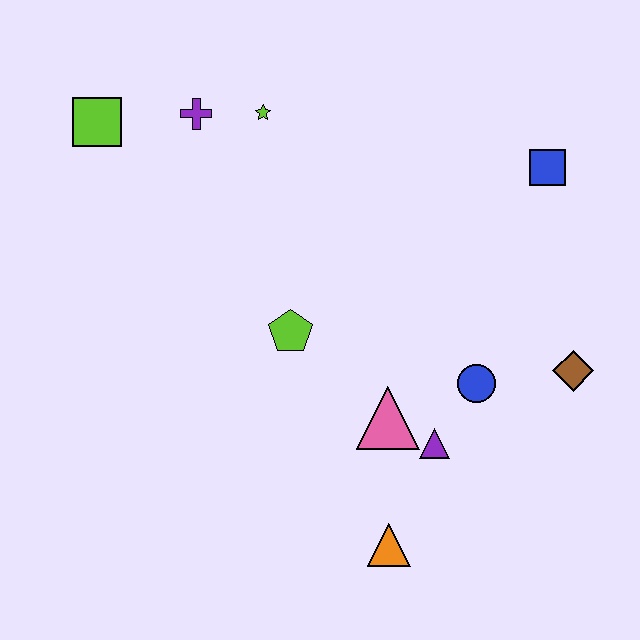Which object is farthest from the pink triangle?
The lime square is farthest from the pink triangle.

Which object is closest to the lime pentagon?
The pink triangle is closest to the lime pentagon.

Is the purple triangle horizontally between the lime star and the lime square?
No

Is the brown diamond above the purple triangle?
Yes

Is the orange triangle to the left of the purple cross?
No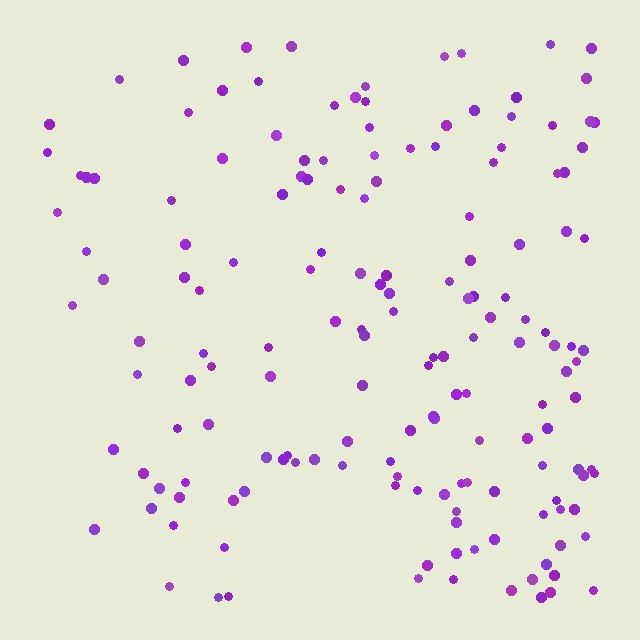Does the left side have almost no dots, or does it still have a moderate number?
Still a moderate number, just noticeably fewer than the right.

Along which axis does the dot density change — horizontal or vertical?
Horizontal.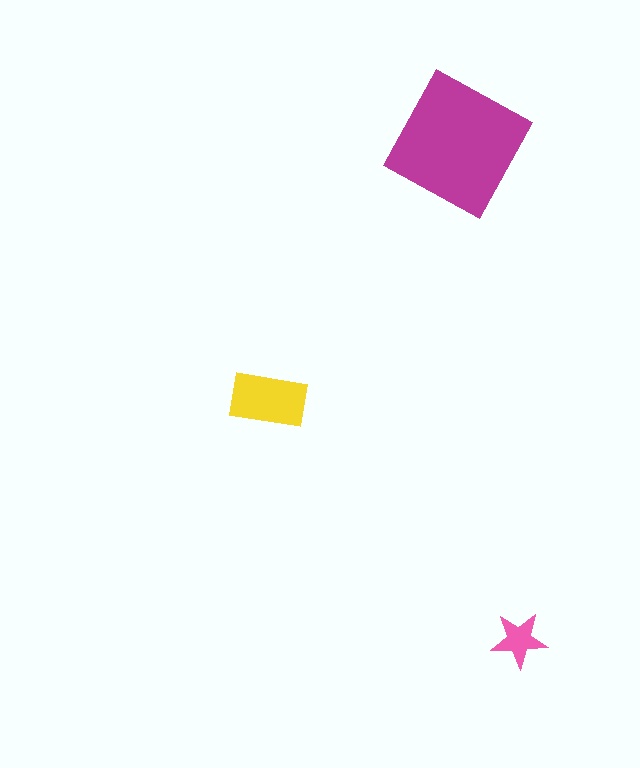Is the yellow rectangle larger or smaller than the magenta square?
Smaller.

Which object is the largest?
The magenta square.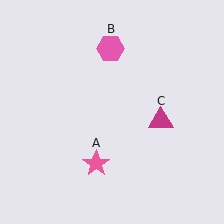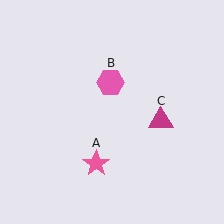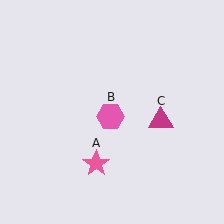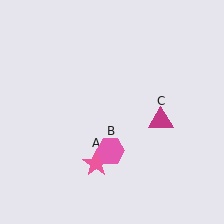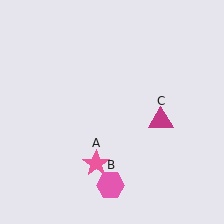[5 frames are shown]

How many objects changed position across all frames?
1 object changed position: pink hexagon (object B).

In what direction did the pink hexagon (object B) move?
The pink hexagon (object B) moved down.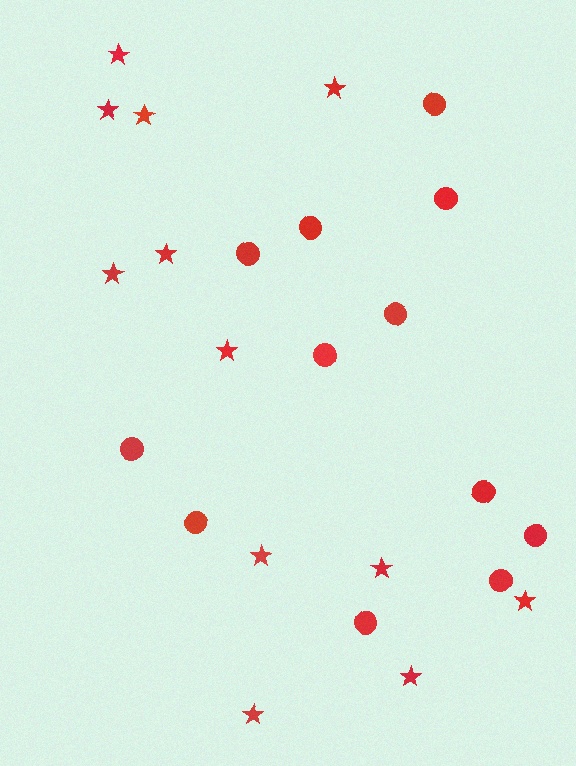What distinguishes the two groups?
There are 2 groups: one group of circles (12) and one group of stars (12).